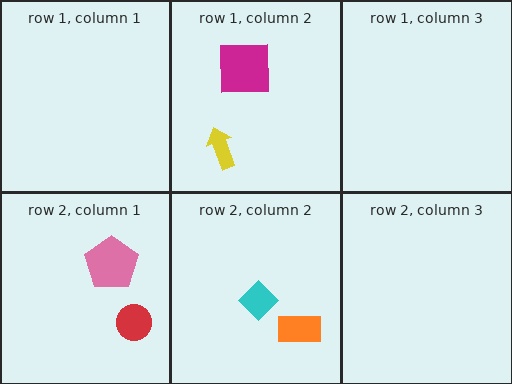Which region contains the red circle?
The row 2, column 1 region.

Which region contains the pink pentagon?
The row 2, column 1 region.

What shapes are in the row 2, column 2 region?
The orange rectangle, the cyan diamond.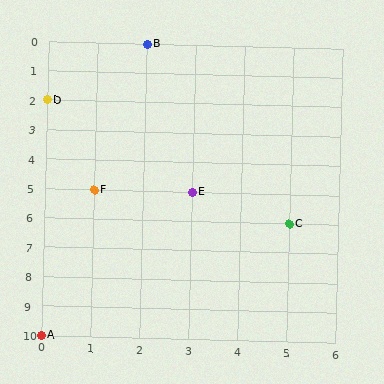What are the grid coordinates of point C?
Point C is at grid coordinates (5, 6).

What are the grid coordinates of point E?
Point E is at grid coordinates (3, 5).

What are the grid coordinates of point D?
Point D is at grid coordinates (0, 2).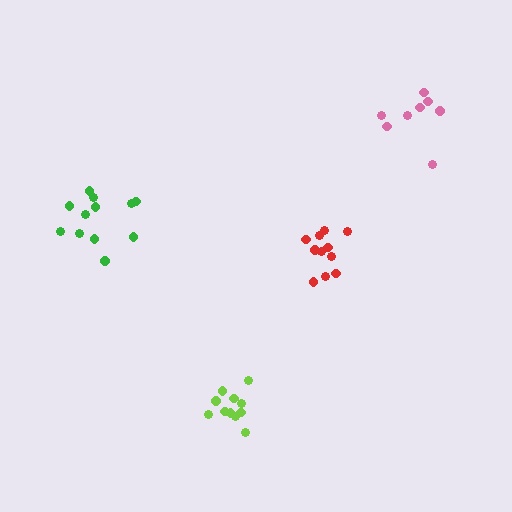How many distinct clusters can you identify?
There are 4 distinct clusters.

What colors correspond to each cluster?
The clusters are colored: red, green, pink, lime.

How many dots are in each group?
Group 1: 11 dots, Group 2: 12 dots, Group 3: 8 dots, Group 4: 11 dots (42 total).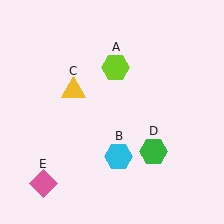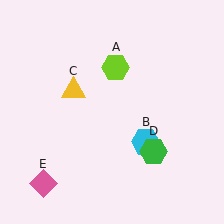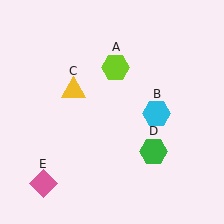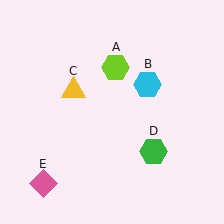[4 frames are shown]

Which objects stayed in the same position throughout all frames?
Lime hexagon (object A) and yellow triangle (object C) and green hexagon (object D) and pink diamond (object E) remained stationary.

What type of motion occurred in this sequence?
The cyan hexagon (object B) rotated counterclockwise around the center of the scene.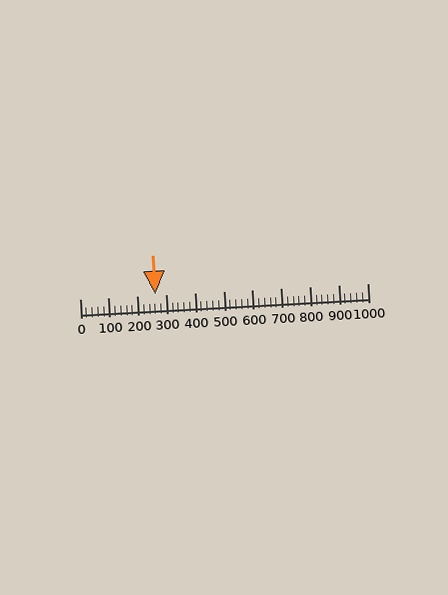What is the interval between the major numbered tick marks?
The major tick marks are spaced 100 units apart.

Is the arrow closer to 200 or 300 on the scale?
The arrow is closer to 300.